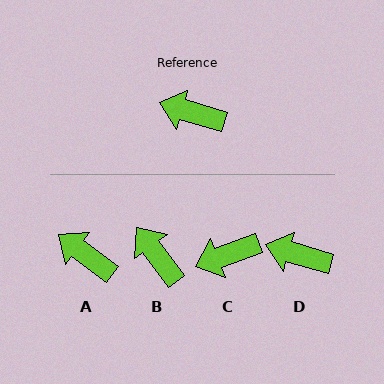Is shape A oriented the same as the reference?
No, it is off by about 20 degrees.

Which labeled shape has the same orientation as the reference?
D.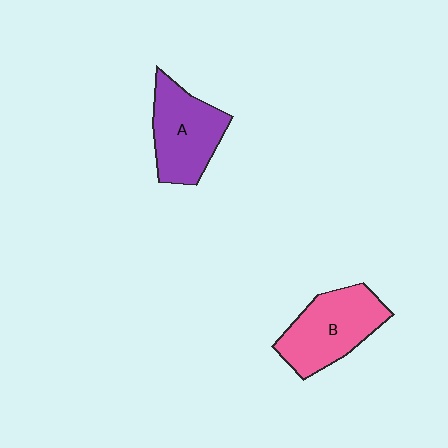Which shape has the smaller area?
Shape A (purple).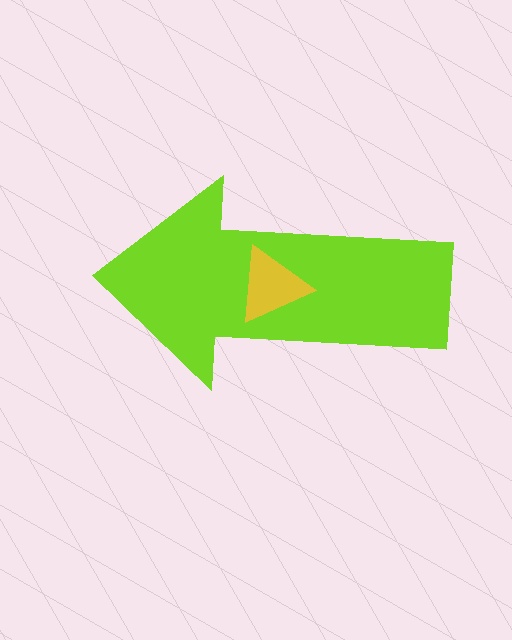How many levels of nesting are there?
2.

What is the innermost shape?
The yellow triangle.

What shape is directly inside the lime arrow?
The yellow triangle.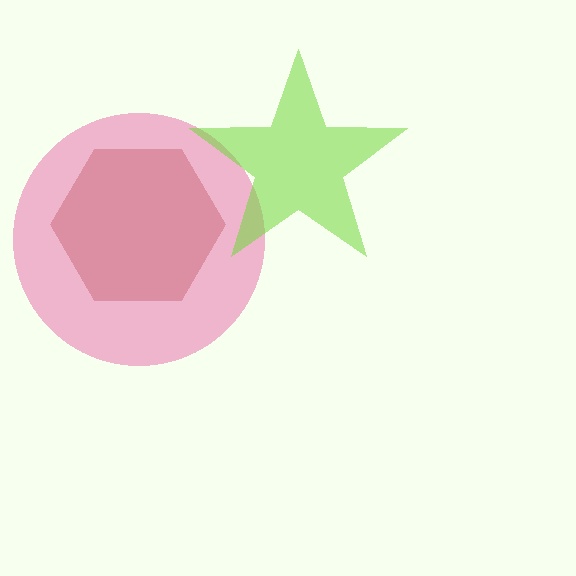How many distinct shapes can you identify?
There are 3 distinct shapes: a brown hexagon, a pink circle, a lime star.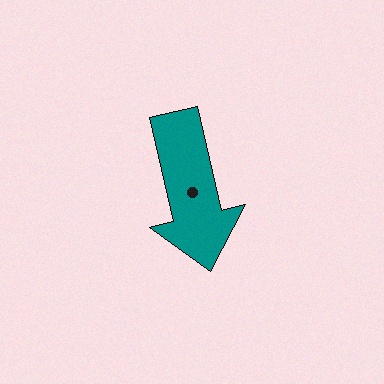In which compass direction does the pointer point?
South.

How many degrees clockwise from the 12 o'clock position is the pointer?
Approximately 167 degrees.